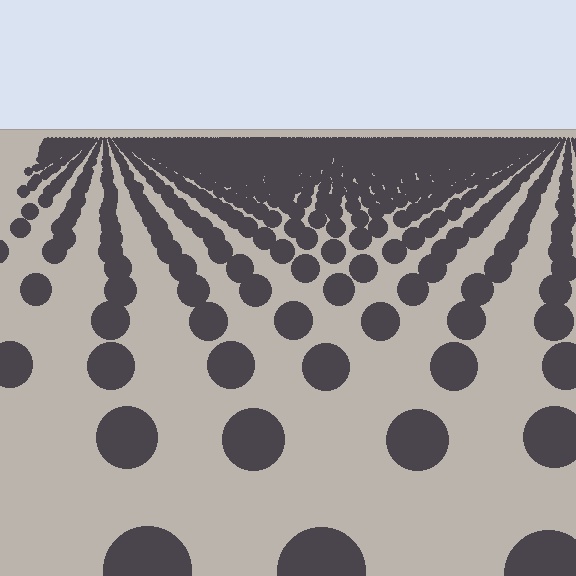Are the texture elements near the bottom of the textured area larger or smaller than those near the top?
Larger. Near the bottom, elements are closer to the viewer and appear at a bigger on-screen size.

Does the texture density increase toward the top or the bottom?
Density increases toward the top.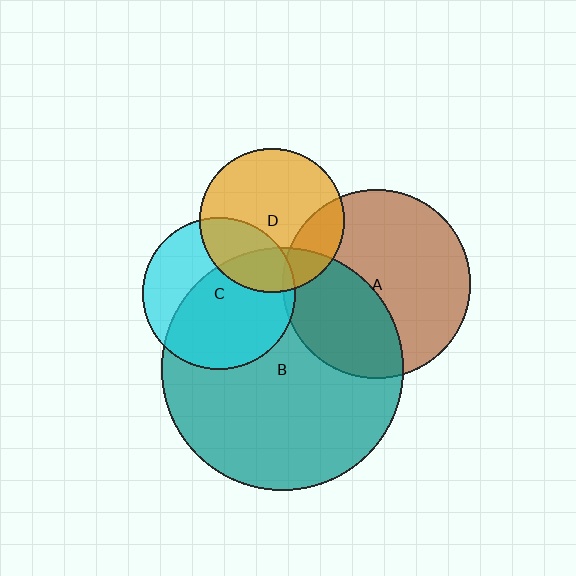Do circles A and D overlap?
Yes.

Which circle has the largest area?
Circle B (teal).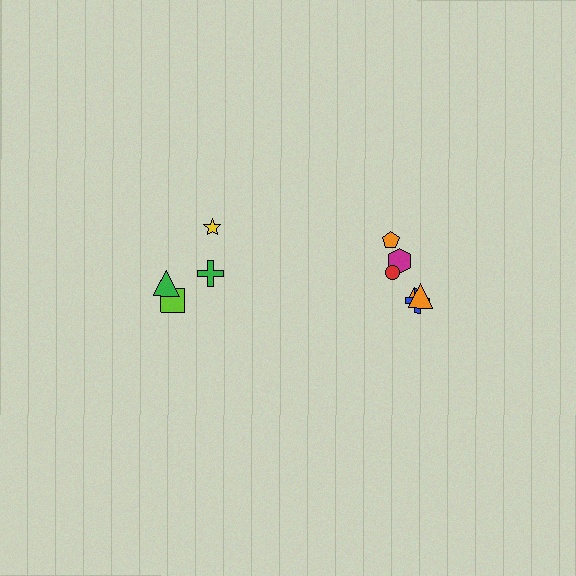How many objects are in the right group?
There are 6 objects.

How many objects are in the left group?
There are 4 objects.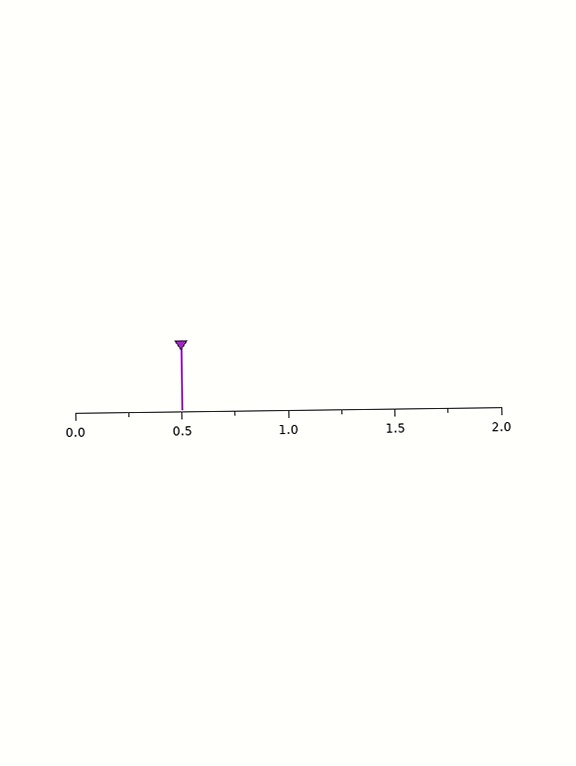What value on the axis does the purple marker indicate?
The marker indicates approximately 0.5.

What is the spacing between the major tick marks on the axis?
The major ticks are spaced 0.5 apart.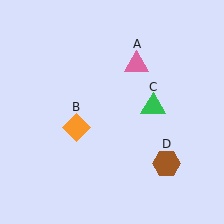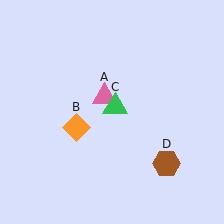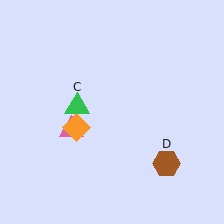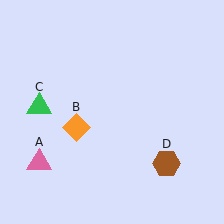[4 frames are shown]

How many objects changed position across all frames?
2 objects changed position: pink triangle (object A), green triangle (object C).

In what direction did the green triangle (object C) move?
The green triangle (object C) moved left.